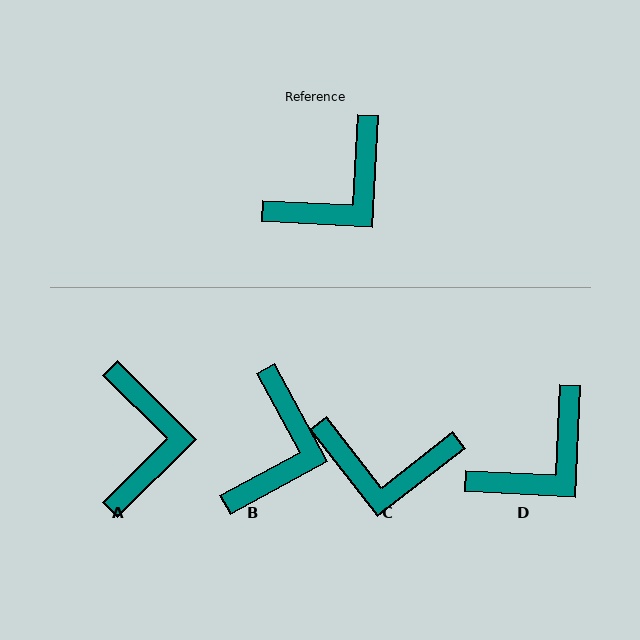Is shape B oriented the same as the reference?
No, it is off by about 31 degrees.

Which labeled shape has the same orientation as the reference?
D.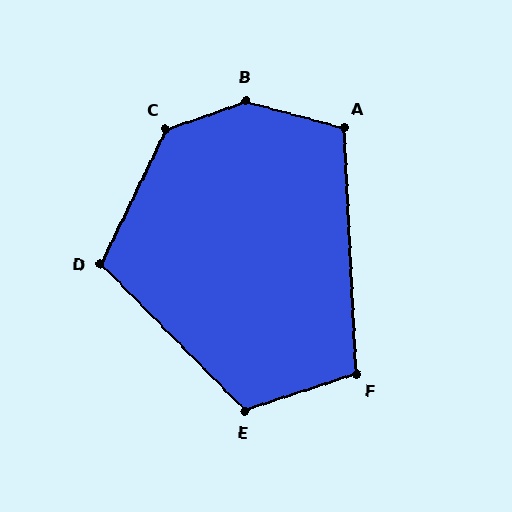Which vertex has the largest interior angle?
B, at approximately 145 degrees.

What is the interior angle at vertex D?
Approximately 110 degrees (obtuse).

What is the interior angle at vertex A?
Approximately 108 degrees (obtuse).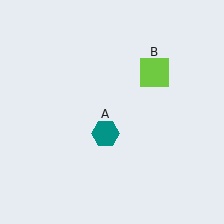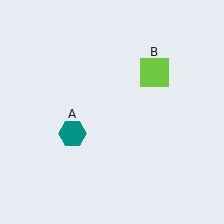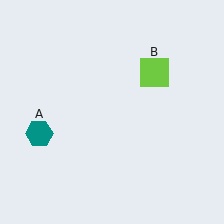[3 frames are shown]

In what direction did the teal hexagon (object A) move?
The teal hexagon (object A) moved left.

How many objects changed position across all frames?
1 object changed position: teal hexagon (object A).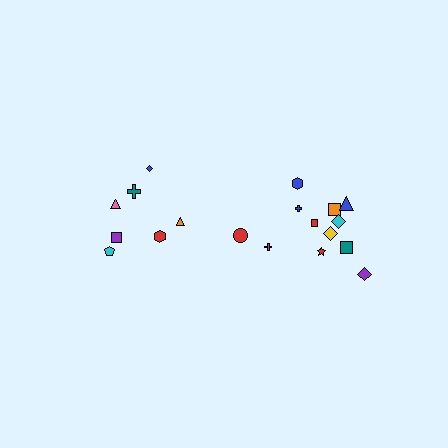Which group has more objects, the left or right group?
The right group.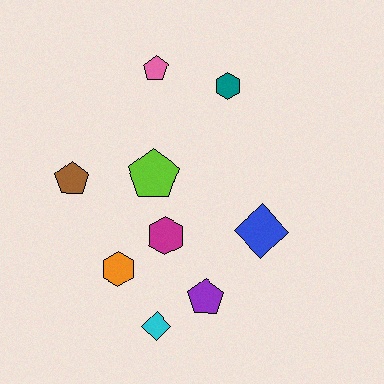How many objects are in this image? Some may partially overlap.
There are 9 objects.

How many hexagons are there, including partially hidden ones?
There are 3 hexagons.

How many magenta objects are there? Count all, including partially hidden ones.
There is 1 magenta object.